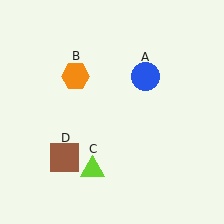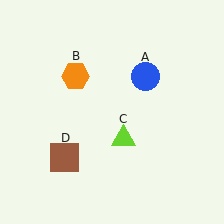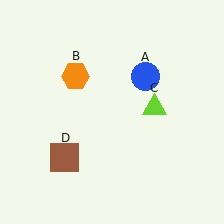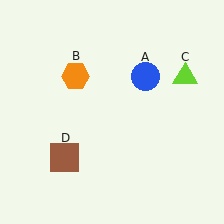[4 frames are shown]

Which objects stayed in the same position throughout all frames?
Blue circle (object A) and orange hexagon (object B) and brown square (object D) remained stationary.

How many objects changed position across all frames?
1 object changed position: lime triangle (object C).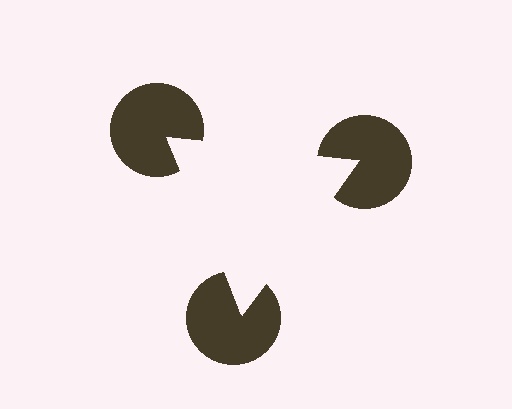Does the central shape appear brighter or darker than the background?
It typically appears slightly brighter than the background, even though no actual brightness change is drawn.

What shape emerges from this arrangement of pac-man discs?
An illusory triangle — its edges are inferred from the aligned wedge cuts in the pac-man discs, not physically drawn.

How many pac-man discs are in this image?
There are 3 — one at each vertex of the illusory triangle.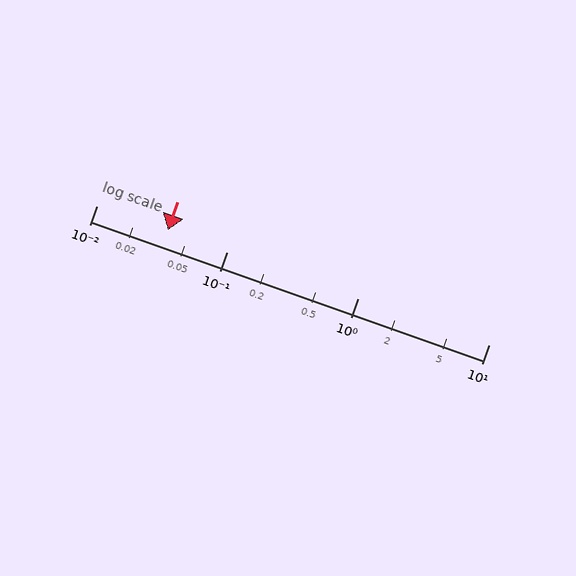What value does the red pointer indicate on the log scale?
The pointer indicates approximately 0.035.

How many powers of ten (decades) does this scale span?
The scale spans 3 decades, from 0.01 to 10.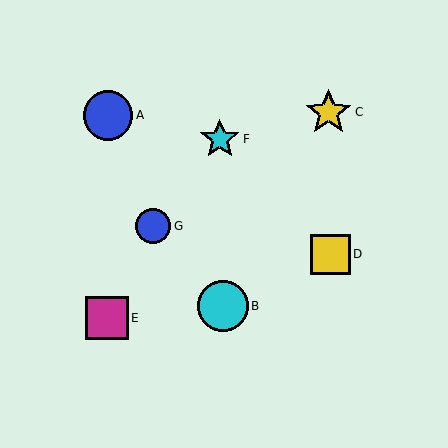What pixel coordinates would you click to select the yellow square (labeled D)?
Click at (331, 254) to select the yellow square D.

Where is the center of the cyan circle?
The center of the cyan circle is at (223, 306).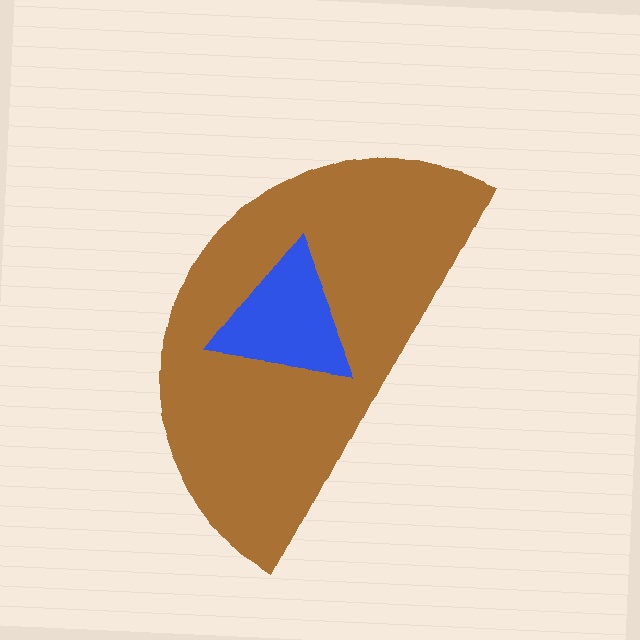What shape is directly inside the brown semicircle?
The blue triangle.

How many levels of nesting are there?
2.